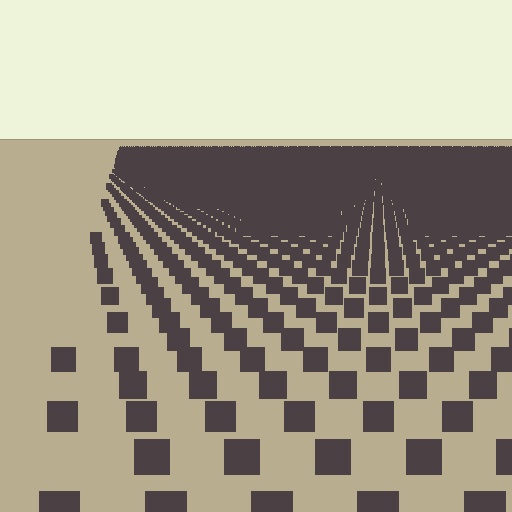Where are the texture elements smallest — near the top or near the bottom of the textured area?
Near the top.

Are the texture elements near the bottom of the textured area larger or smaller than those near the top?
Larger. Near the bottom, elements are closer to the viewer and appear at a bigger on-screen size.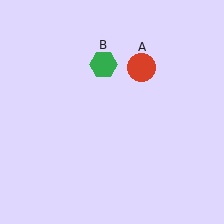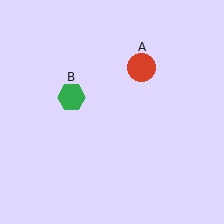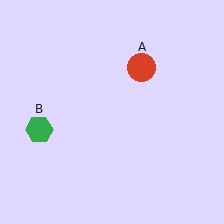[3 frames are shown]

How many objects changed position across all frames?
1 object changed position: green hexagon (object B).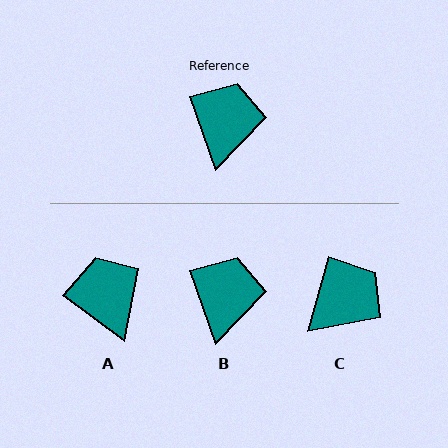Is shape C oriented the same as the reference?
No, it is off by about 35 degrees.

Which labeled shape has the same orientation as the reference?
B.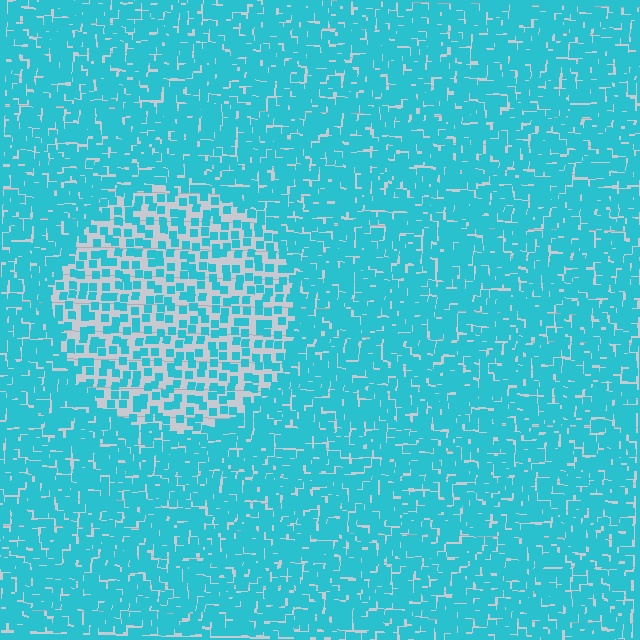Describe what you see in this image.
The image contains small cyan elements arranged at two different densities. A circle-shaped region is visible where the elements are less densely packed than the surrounding area.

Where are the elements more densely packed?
The elements are more densely packed outside the circle boundary.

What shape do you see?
I see a circle.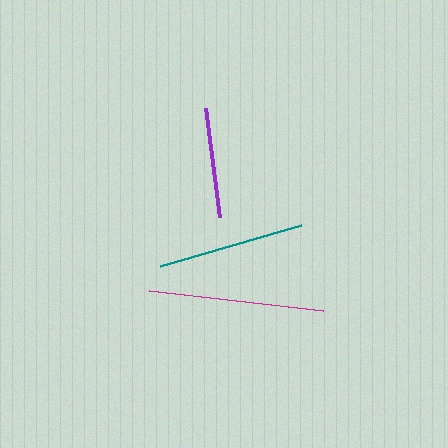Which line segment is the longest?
The magenta line is the longest at approximately 176 pixels.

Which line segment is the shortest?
The purple line is the shortest at approximately 110 pixels.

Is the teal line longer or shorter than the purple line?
The teal line is longer than the purple line.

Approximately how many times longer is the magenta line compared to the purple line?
The magenta line is approximately 1.6 times the length of the purple line.